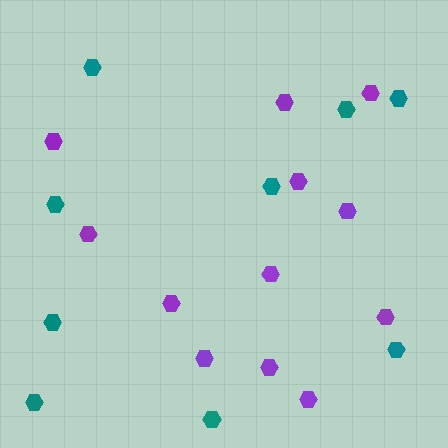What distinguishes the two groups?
There are 2 groups: one group of purple hexagons (12) and one group of teal hexagons (9).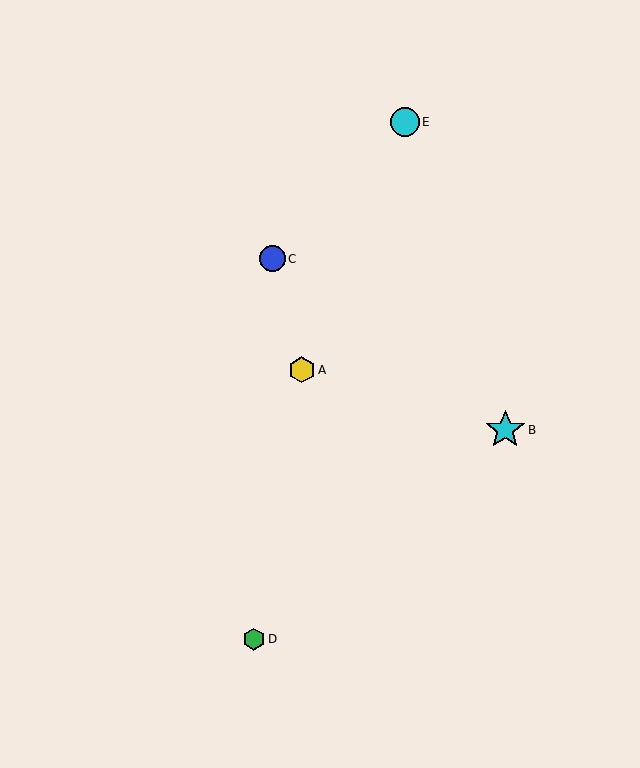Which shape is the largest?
The cyan star (labeled B) is the largest.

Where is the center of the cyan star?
The center of the cyan star is at (505, 430).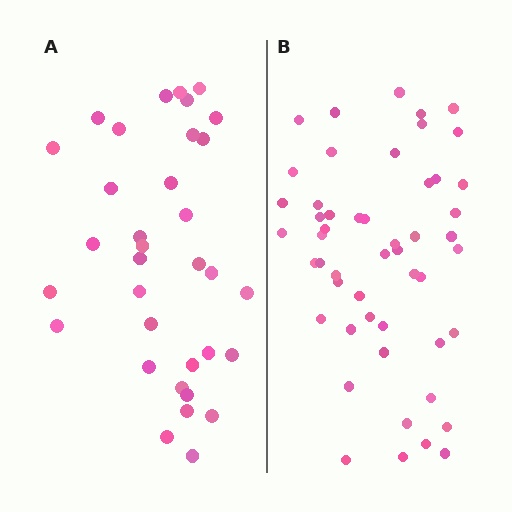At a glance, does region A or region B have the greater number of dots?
Region B (the right region) has more dots.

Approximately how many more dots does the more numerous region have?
Region B has approximately 15 more dots than region A.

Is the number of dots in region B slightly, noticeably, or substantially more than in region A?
Region B has substantially more. The ratio is roughly 1.5 to 1.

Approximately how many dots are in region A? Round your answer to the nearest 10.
About 30 dots. (The exact count is 34, which rounds to 30.)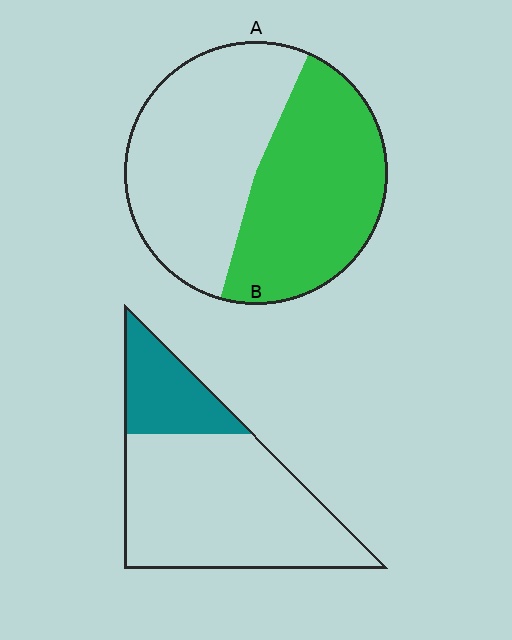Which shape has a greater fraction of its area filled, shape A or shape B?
Shape A.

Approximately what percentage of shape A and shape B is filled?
A is approximately 50% and B is approximately 25%.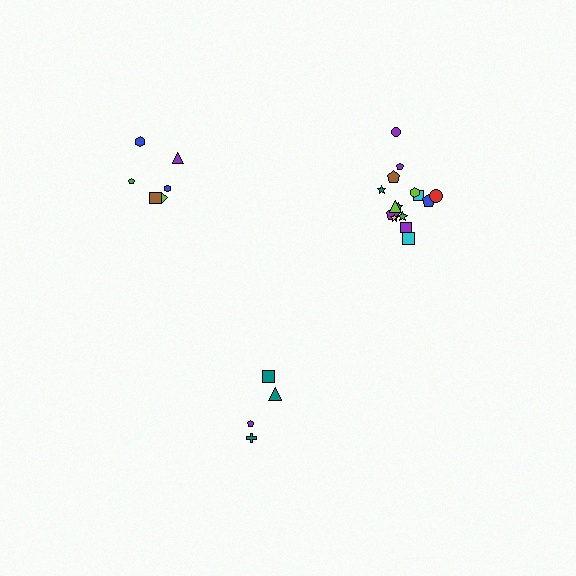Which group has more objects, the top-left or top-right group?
The top-right group.